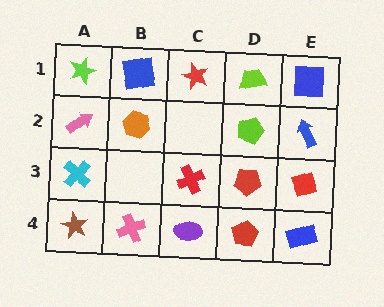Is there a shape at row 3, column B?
No, that cell is empty.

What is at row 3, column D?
A red pentagon.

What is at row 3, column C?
A red cross.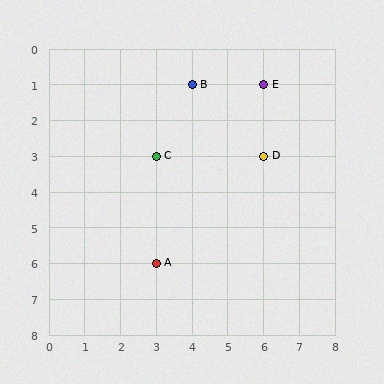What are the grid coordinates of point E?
Point E is at grid coordinates (6, 1).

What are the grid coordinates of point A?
Point A is at grid coordinates (3, 6).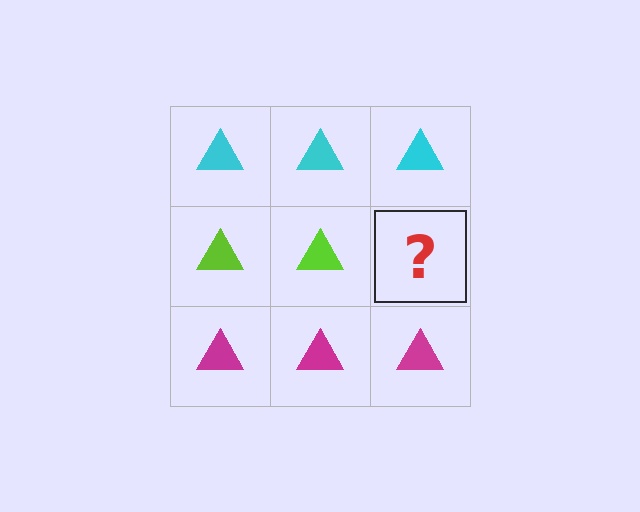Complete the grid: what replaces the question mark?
The question mark should be replaced with a lime triangle.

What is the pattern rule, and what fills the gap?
The rule is that each row has a consistent color. The gap should be filled with a lime triangle.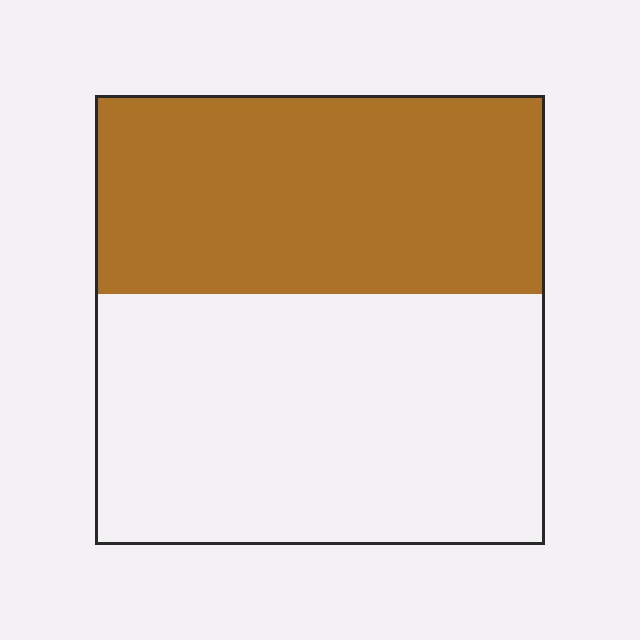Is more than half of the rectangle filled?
No.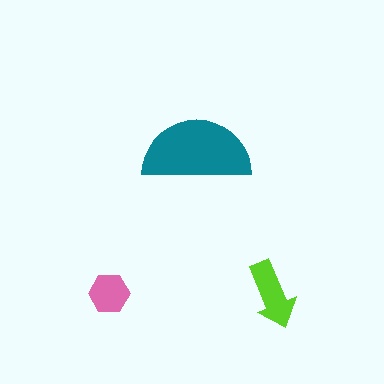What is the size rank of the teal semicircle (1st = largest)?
1st.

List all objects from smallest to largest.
The pink hexagon, the lime arrow, the teal semicircle.